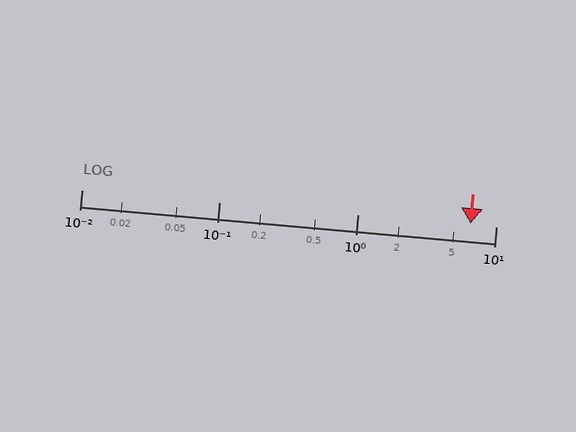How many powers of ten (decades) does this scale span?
The scale spans 3 decades, from 0.01 to 10.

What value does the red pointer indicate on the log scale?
The pointer indicates approximately 6.5.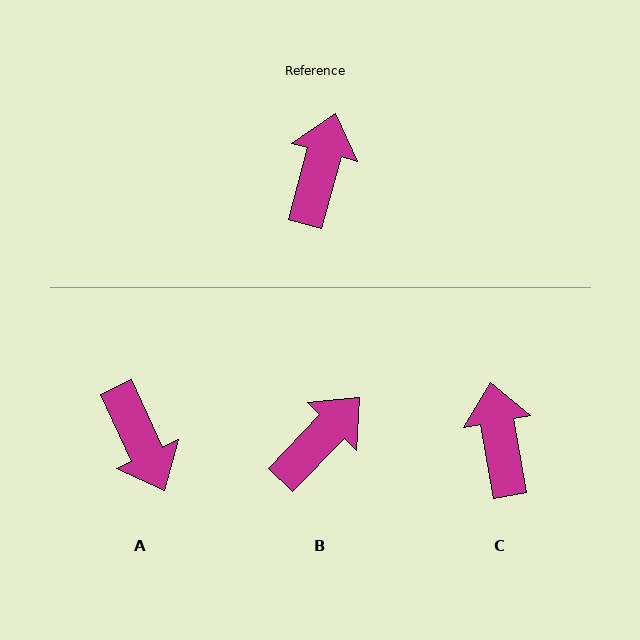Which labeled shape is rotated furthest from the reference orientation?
A, about 140 degrees away.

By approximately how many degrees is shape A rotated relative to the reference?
Approximately 140 degrees clockwise.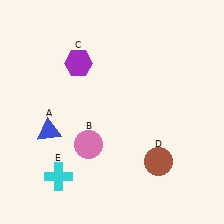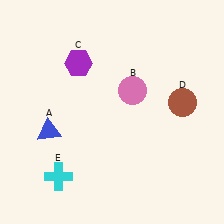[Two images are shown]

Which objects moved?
The objects that moved are: the pink circle (B), the brown circle (D).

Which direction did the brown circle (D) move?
The brown circle (D) moved up.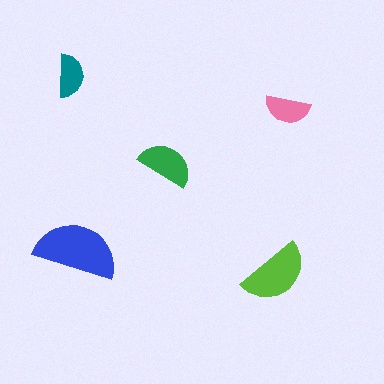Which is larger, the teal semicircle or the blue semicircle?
The blue one.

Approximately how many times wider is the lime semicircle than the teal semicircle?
About 1.5 times wider.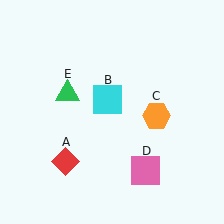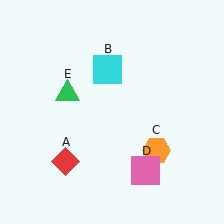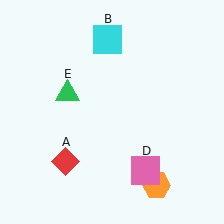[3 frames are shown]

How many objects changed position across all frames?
2 objects changed position: cyan square (object B), orange hexagon (object C).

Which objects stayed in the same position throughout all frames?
Red diamond (object A) and pink square (object D) and green triangle (object E) remained stationary.